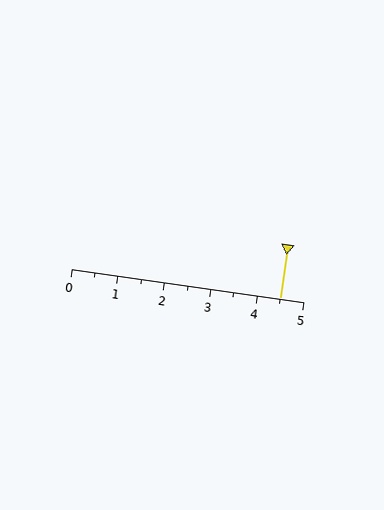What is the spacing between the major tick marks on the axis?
The major ticks are spaced 1 apart.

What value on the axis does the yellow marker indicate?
The marker indicates approximately 4.5.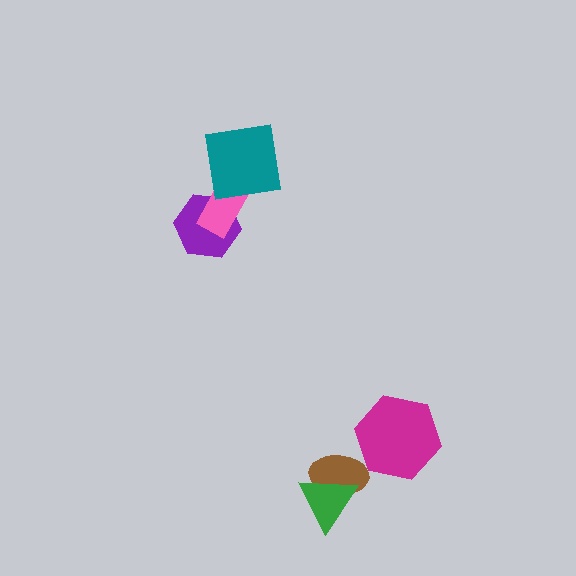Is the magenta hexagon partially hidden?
No, no other shape covers it.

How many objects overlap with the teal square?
1 object overlaps with the teal square.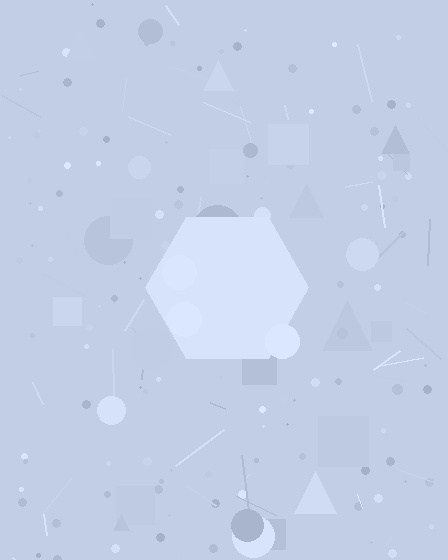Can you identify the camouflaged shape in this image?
The camouflaged shape is a hexagon.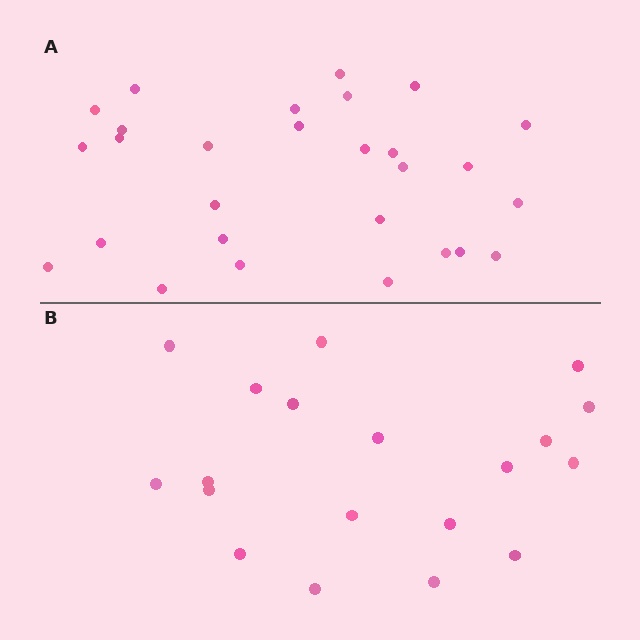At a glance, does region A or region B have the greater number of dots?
Region A (the top region) has more dots.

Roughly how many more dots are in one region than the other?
Region A has roughly 8 or so more dots than region B.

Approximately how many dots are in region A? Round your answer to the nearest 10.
About 30 dots. (The exact count is 28, which rounds to 30.)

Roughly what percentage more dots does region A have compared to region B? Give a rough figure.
About 45% more.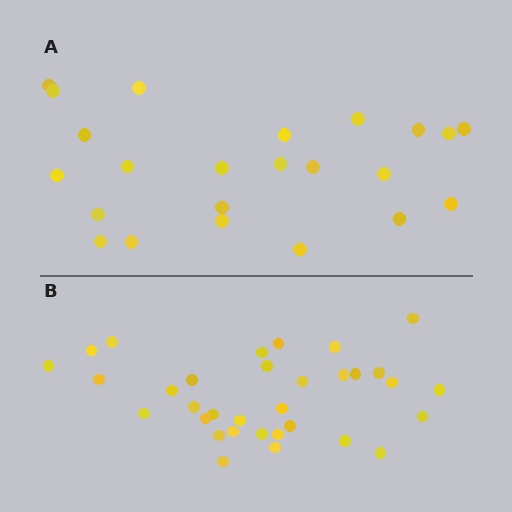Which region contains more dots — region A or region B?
Region B (the bottom region) has more dots.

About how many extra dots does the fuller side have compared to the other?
Region B has roughly 10 or so more dots than region A.